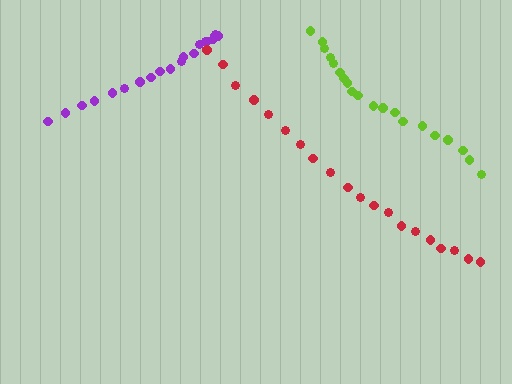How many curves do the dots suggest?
There are 3 distinct paths.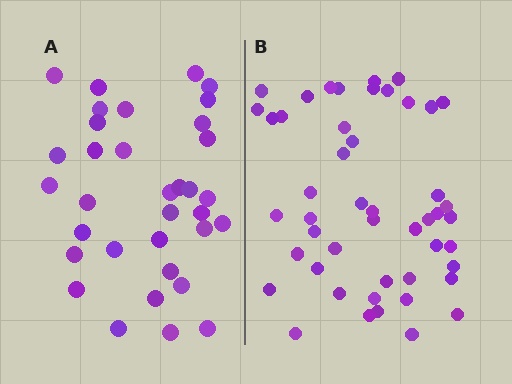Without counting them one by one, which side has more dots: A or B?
Region B (the right region) has more dots.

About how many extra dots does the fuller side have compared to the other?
Region B has approximately 15 more dots than region A.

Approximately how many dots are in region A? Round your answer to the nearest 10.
About 30 dots. (The exact count is 34, which rounds to 30.)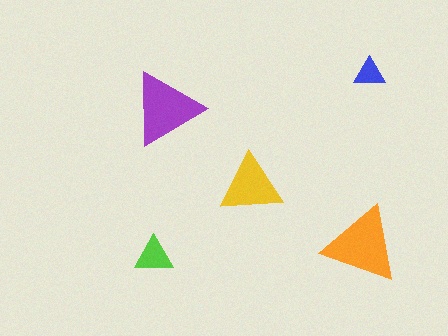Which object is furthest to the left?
The lime triangle is leftmost.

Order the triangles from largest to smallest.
the orange one, the purple one, the yellow one, the lime one, the blue one.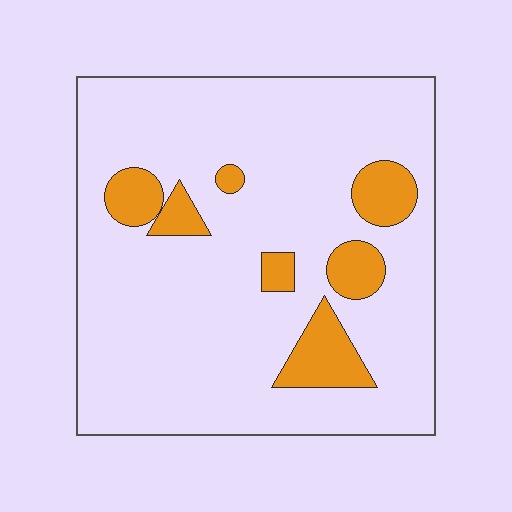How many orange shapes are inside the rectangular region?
7.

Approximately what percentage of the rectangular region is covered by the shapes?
Approximately 15%.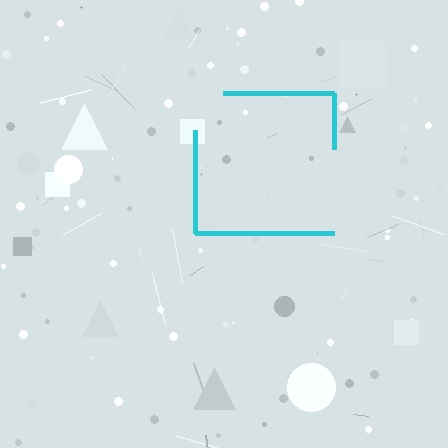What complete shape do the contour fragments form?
The contour fragments form a square.